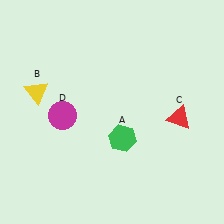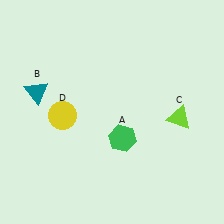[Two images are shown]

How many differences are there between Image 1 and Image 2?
There are 3 differences between the two images.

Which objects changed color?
B changed from yellow to teal. C changed from red to lime. D changed from magenta to yellow.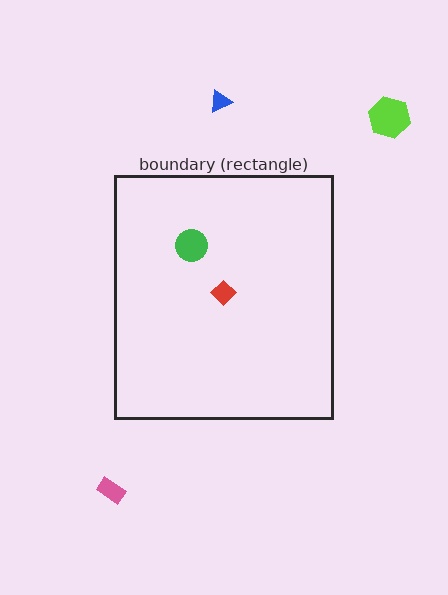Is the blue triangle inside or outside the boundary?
Outside.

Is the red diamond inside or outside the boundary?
Inside.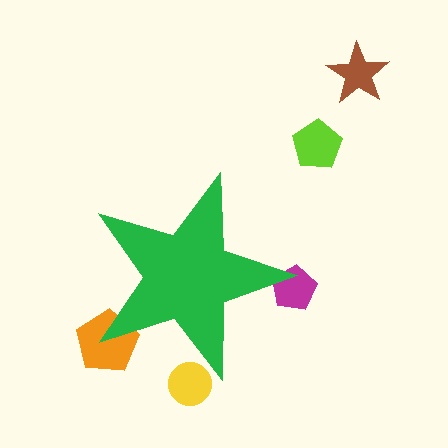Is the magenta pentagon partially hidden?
Yes, the magenta pentagon is partially hidden behind the green star.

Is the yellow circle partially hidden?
Yes, the yellow circle is partially hidden behind the green star.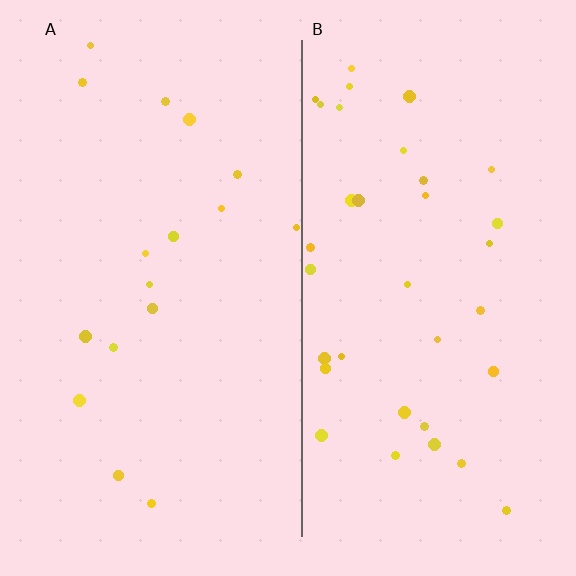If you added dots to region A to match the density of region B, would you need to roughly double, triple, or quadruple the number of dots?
Approximately double.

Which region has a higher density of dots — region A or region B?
B (the right).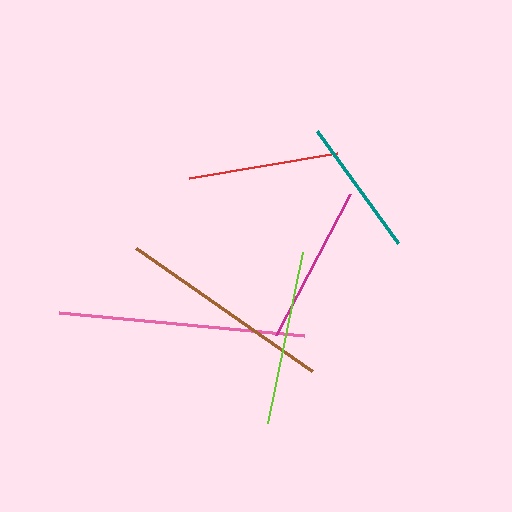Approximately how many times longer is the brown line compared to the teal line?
The brown line is approximately 1.6 times the length of the teal line.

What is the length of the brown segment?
The brown segment is approximately 215 pixels long.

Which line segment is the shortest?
The teal line is the shortest at approximately 138 pixels.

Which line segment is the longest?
The pink line is the longest at approximately 246 pixels.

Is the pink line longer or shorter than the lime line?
The pink line is longer than the lime line.